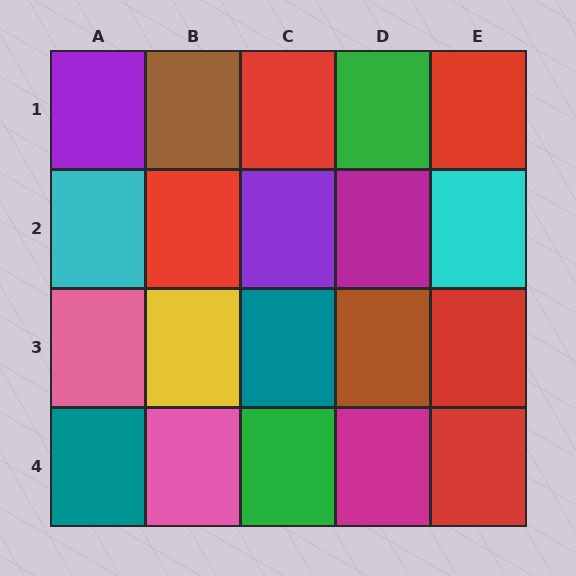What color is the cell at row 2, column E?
Cyan.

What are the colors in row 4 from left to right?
Teal, pink, green, magenta, red.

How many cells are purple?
2 cells are purple.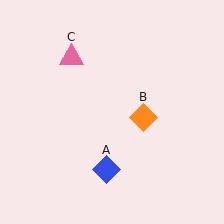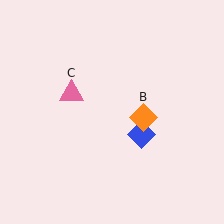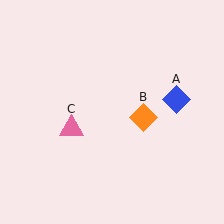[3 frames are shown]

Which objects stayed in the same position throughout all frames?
Orange diamond (object B) remained stationary.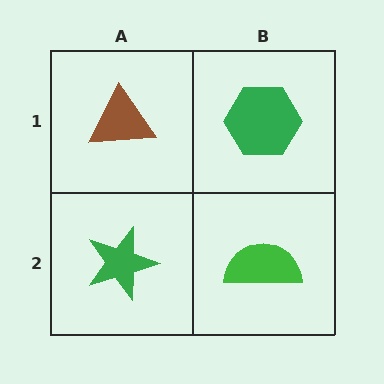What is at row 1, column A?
A brown triangle.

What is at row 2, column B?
A green semicircle.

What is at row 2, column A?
A green star.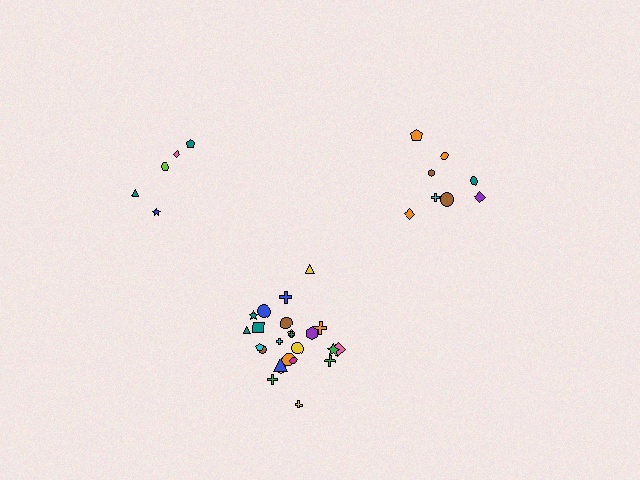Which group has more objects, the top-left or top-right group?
The top-right group.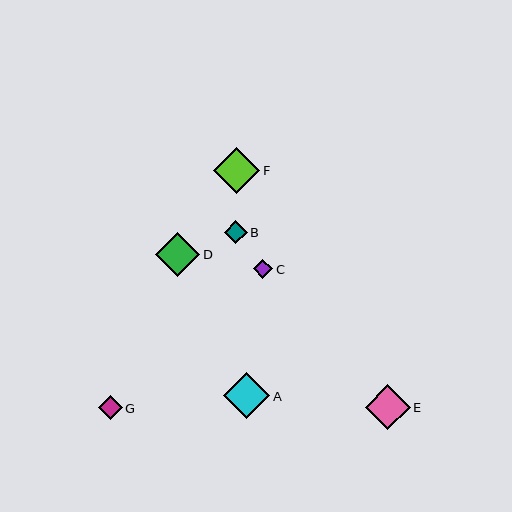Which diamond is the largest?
Diamond F is the largest with a size of approximately 47 pixels.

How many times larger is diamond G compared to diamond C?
Diamond G is approximately 1.3 times the size of diamond C.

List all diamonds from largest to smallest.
From largest to smallest: F, A, E, D, G, B, C.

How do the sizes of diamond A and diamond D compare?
Diamond A and diamond D are approximately the same size.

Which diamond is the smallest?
Diamond C is the smallest with a size of approximately 19 pixels.